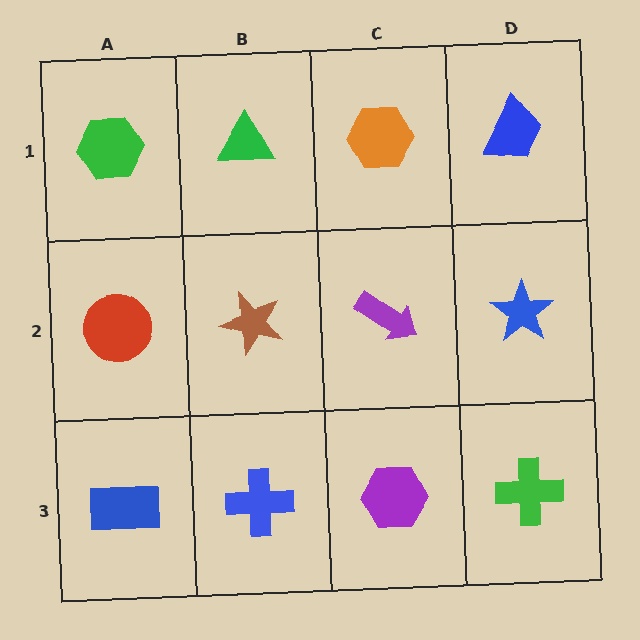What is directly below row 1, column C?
A purple arrow.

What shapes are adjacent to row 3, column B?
A brown star (row 2, column B), a blue rectangle (row 3, column A), a purple hexagon (row 3, column C).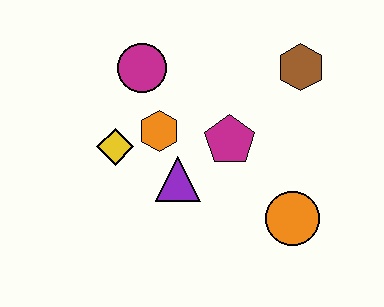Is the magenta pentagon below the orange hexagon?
Yes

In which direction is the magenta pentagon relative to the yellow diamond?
The magenta pentagon is to the right of the yellow diamond.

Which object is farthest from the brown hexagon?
The yellow diamond is farthest from the brown hexagon.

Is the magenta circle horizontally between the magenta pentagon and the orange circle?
No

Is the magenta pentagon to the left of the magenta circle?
No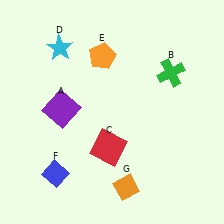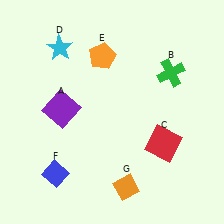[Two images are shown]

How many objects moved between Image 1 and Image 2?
1 object moved between the two images.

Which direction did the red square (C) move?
The red square (C) moved right.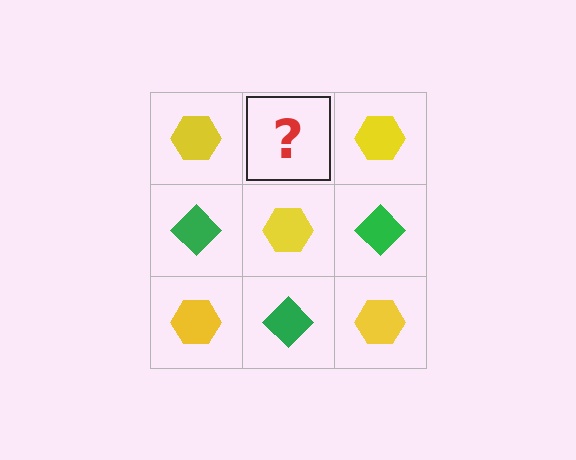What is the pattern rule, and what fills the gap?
The rule is that it alternates yellow hexagon and green diamond in a checkerboard pattern. The gap should be filled with a green diamond.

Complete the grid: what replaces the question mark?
The question mark should be replaced with a green diamond.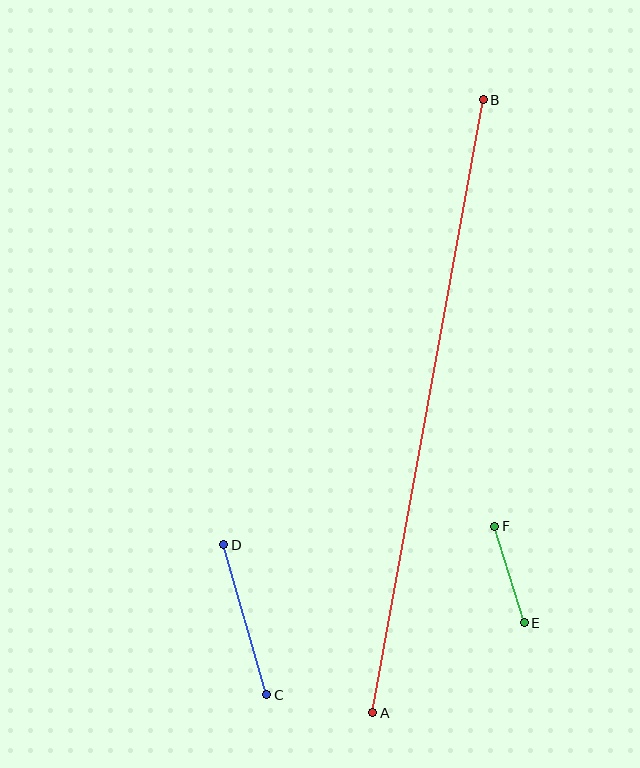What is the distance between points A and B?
The distance is approximately 623 pixels.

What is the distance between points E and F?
The distance is approximately 101 pixels.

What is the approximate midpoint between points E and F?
The midpoint is at approximately (510, 574) pixels.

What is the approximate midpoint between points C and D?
The midpoint is at approximately (245, 620) pixels.